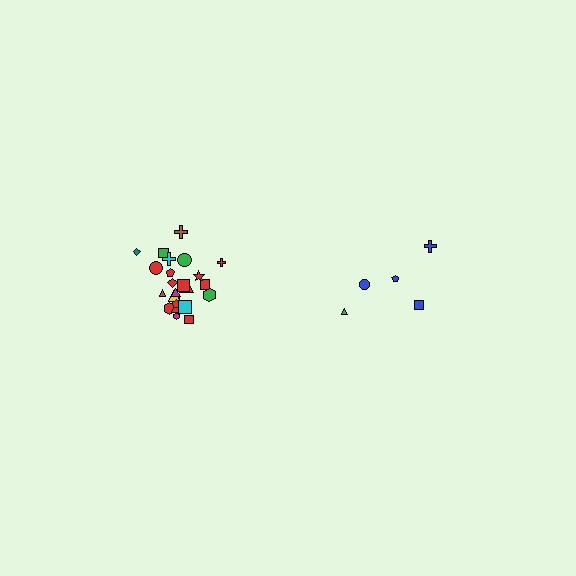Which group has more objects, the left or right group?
The left group.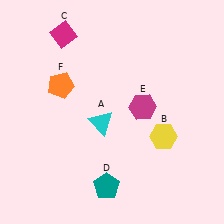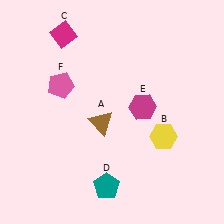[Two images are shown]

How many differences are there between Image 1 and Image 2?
There are 2 differences between the two images.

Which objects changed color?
A changed from cyan to brown. F changed from orange to pink.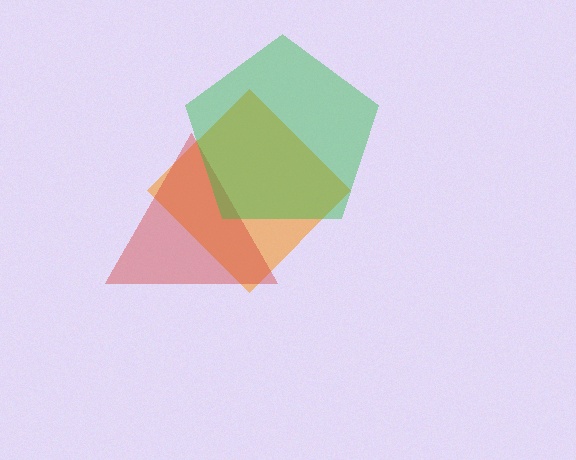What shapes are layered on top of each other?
The layered shapes are: an orange diamond, a red triangle, a green pentagon.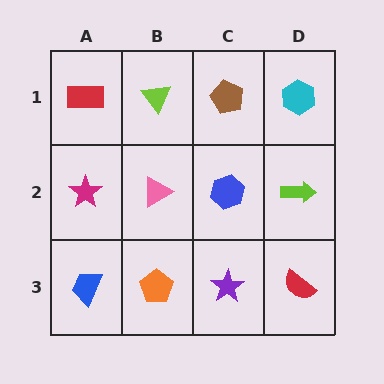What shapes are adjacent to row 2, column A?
A red rectangle (row 1, column A), a blue trapezoid (row 3, column A), a pink triangle (row 2, column B).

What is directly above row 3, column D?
A lime arrow.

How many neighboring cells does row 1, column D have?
2.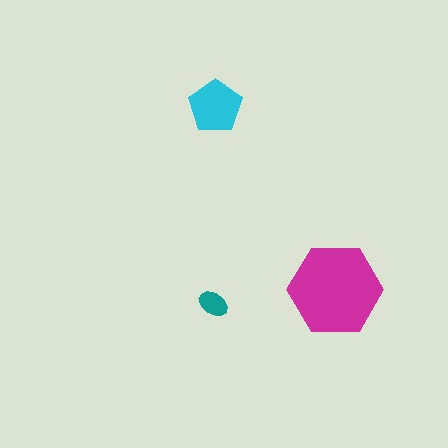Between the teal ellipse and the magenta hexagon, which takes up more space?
The magenta hexagon.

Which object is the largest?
The magenta hexagon.